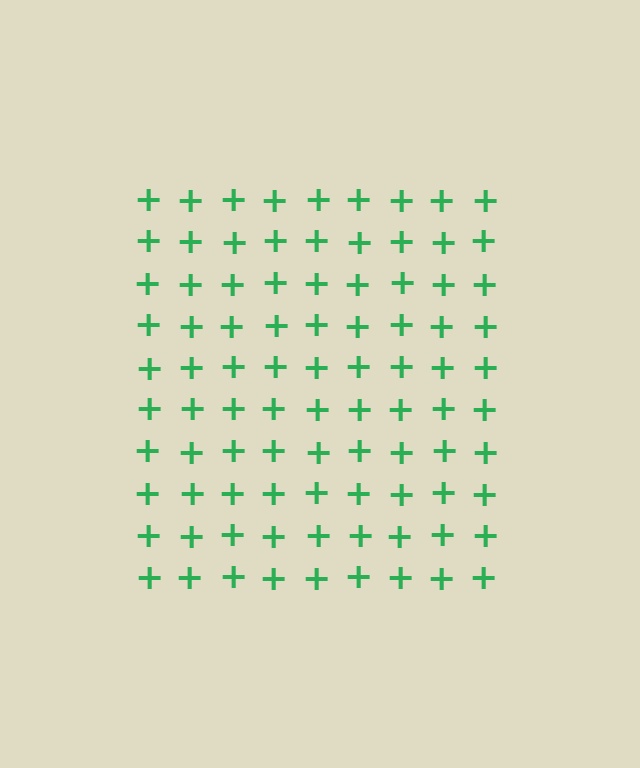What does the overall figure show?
The overall figure shows a square.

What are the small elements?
The small elements are plus signs.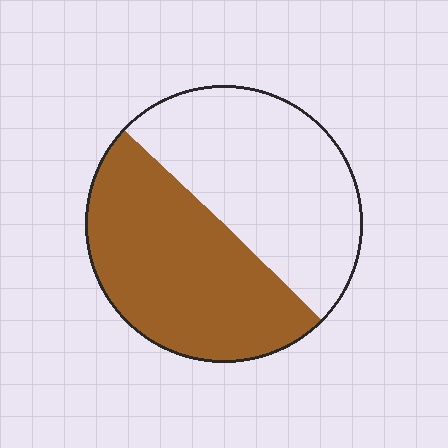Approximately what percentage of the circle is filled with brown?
Approximately 50%.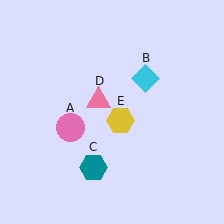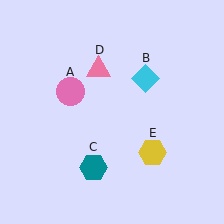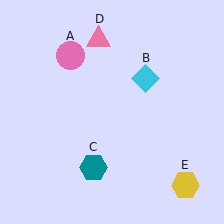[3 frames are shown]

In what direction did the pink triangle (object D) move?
The pink triangle (object D) moved up.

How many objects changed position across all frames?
3 objects changed position: pink circle (object A), pink triangle (object D), yellow hexagon (object E).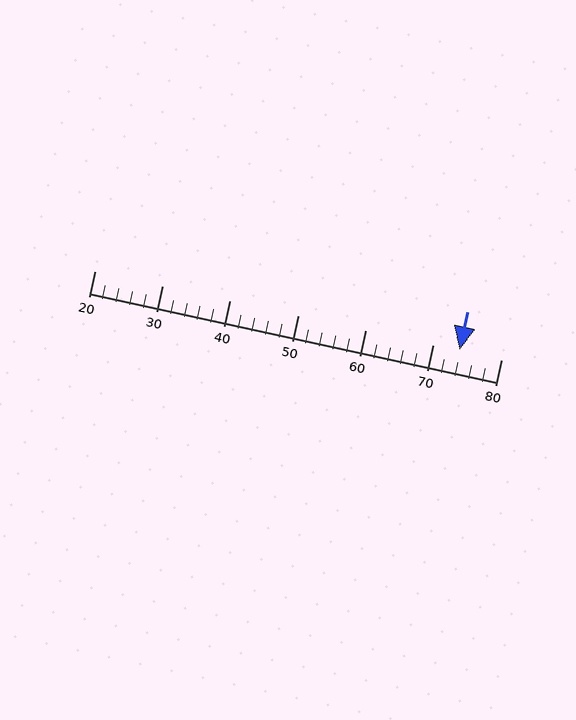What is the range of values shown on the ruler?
The ruler shows values from 20 to 80.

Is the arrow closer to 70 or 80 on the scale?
The arrow is closer to 70.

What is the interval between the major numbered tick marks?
The major tick marks are spaced 10 units apart.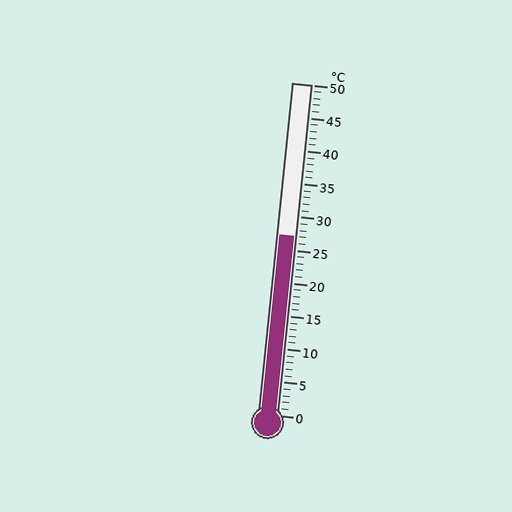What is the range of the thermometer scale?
The thermometer scale ranges from 0°C to 50°C.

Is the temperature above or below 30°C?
The temperature is below 30°C.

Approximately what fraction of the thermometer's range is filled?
The thermometer is filled to approximately 55% of its range.